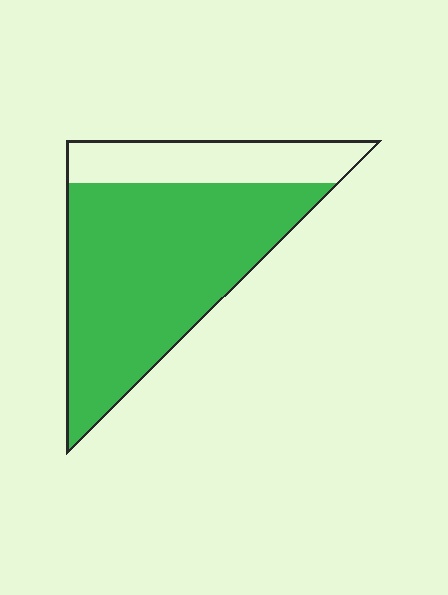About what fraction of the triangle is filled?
About three quarters (3/4).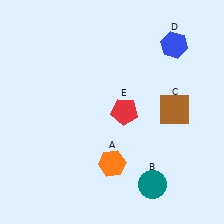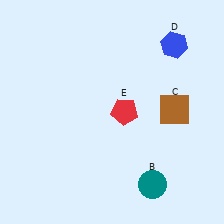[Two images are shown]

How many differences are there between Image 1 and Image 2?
There is 1 difference between the two images.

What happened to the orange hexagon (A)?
The orange hexagon (A) was removed in Image 2. It was in the bottom-right area of Image 1.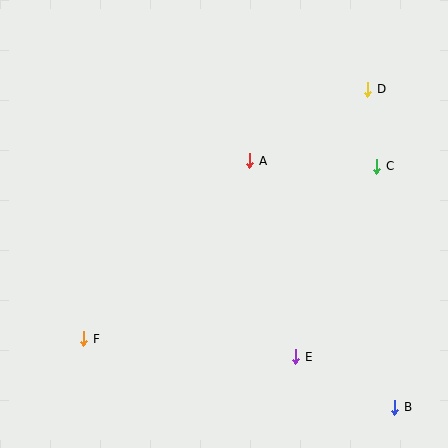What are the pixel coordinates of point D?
Point D is at (368, 89).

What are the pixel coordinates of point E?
Point E is at (296, 357).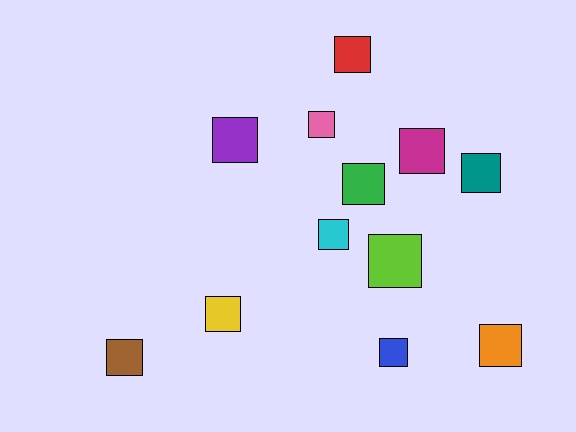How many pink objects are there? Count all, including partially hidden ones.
There is 1 pink object.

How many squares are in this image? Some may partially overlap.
There are 12 squares.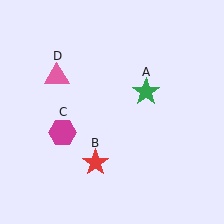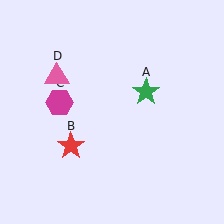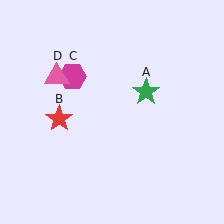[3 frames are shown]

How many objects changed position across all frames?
2 objects changed position: red star (object B), magenta hexagon (object C).